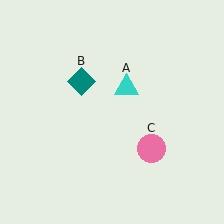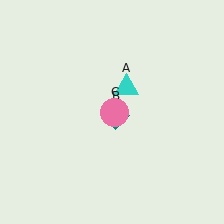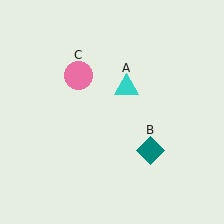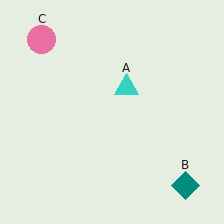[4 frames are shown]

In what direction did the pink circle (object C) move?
The pink circle (object C) moved up and to the left.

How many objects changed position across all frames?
2 objects changed position: teal diamond (object B), pink circle (object C).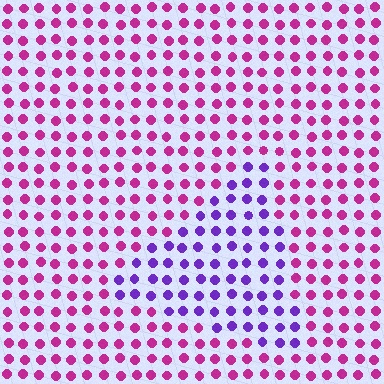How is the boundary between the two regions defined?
The boundary is defined purely by a slight shift in hue (about 50 degrees). Spacing, size, and orientation are identical on both sides.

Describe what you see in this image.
The image is filled with small magenta elements in a uniform arrangement. A triangle-shaped region is visible where the elements are tinted to a slightly different hue, forming a subtle color boundary.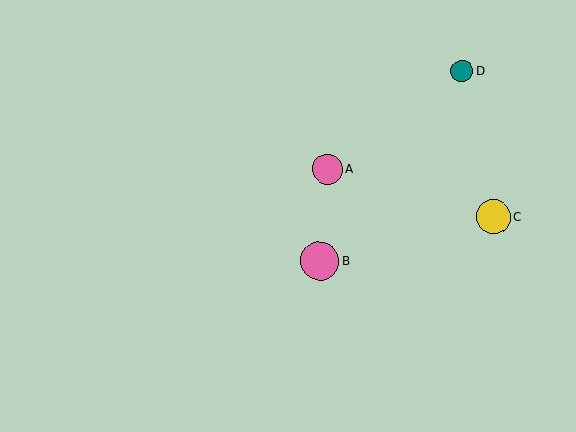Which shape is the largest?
The pink circle (labeled B) is the largest.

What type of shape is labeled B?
Shape B is a pink circle.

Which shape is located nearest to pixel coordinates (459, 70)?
The teal circle (labeled D) at (462, 71) is nearest to that location.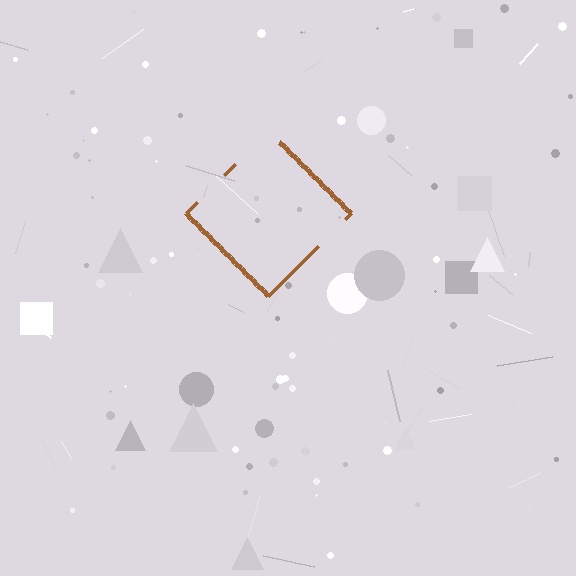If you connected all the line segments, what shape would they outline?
They would outline a diamond.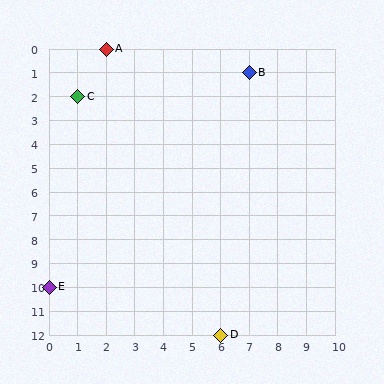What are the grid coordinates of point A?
Point A is at grid coordinates (2, 0).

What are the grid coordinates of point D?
Point D is at grid coordinates (6, 12).